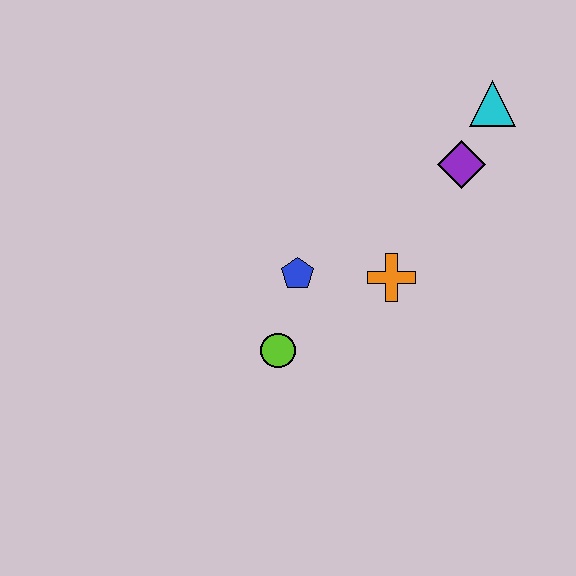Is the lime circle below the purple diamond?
Yes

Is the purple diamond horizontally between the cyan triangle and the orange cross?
Yes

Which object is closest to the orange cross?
The blue pentagon is closest to the orange cross.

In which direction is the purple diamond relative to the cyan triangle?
The purple diamond is below the cyan triangle.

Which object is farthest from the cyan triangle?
The lime circle is farthest from the cyan triangle.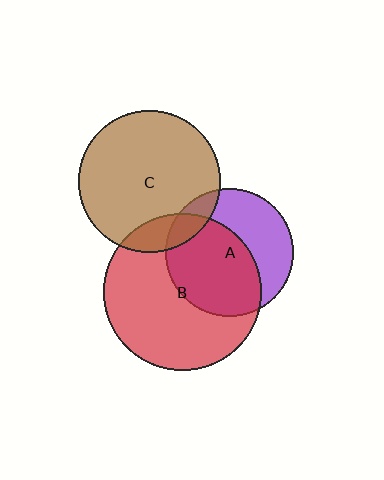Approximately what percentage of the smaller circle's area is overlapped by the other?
Approximately 15%.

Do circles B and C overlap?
Yes.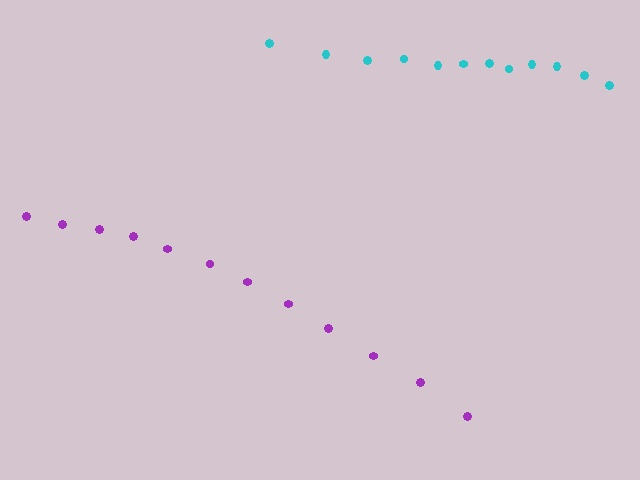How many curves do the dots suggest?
There are 2 distinct paths.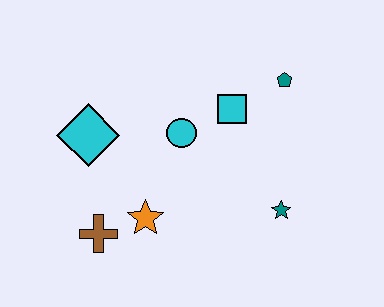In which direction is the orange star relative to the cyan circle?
The orange star is below the cyan circle.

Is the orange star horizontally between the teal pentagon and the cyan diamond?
Yes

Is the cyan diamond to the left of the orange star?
Yes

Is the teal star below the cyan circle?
Yes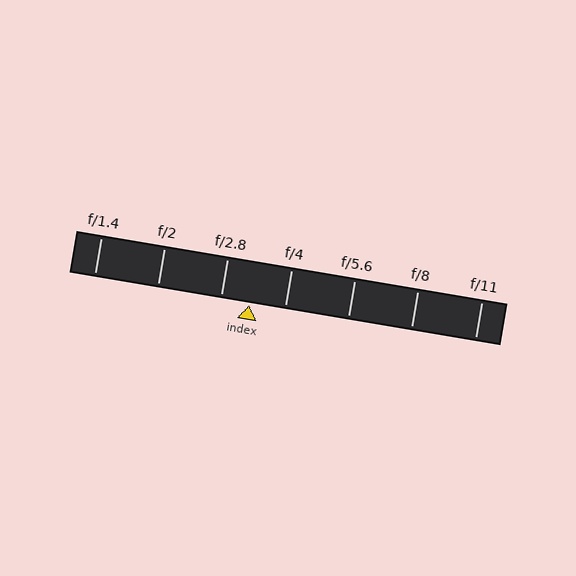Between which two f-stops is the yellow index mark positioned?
The index mark is between f/2.8 and f/4.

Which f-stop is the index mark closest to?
The index mark is closest to f/2.8.